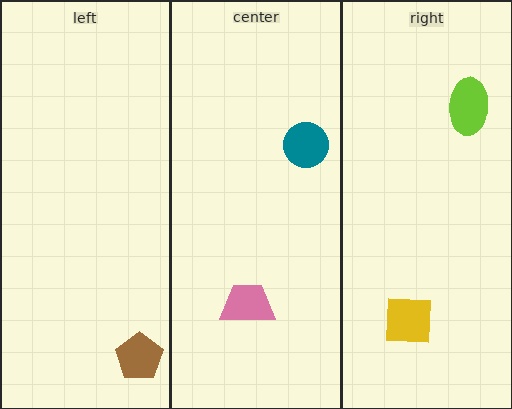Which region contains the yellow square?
The right region.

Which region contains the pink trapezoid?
The center region.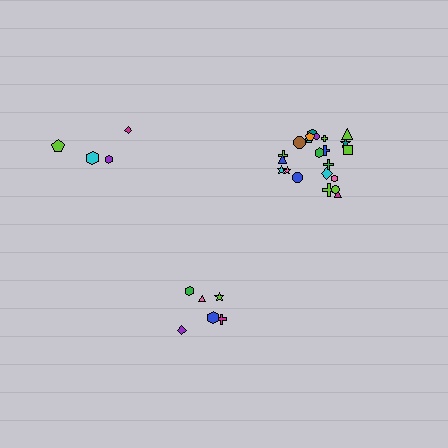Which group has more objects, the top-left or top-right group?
The top-right group.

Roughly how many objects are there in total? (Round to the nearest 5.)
Roughly 30 objects in total.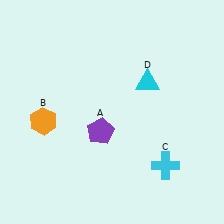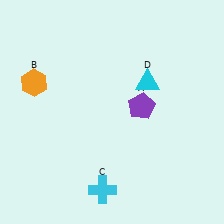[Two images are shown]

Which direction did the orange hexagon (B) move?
The orange hexagon (B) moved up.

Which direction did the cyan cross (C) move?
The cyan cross (C) moved left.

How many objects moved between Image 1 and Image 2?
3 objects moved between the two images.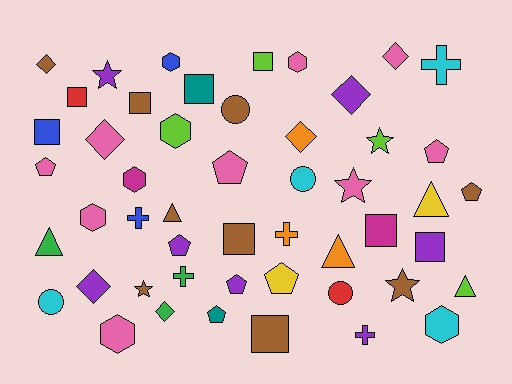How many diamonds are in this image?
There are 7 diamonds.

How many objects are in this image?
There are 50 objects.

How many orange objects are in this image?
There are 3 orange objects.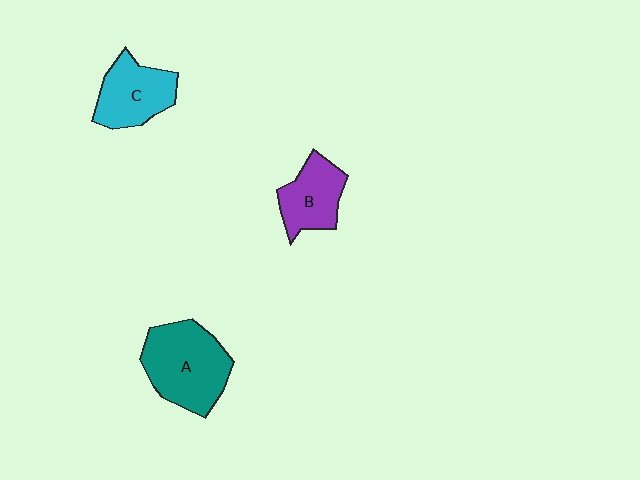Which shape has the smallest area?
Shape B (purple).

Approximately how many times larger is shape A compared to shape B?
Approximately 1.6 times.